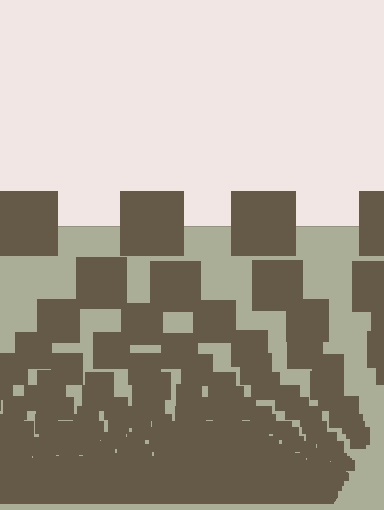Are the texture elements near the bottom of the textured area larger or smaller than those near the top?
Smaller. The gradient is inverted — elements near the bottom are smaller and denser.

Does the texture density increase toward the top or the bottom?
Density increases toward the bottom.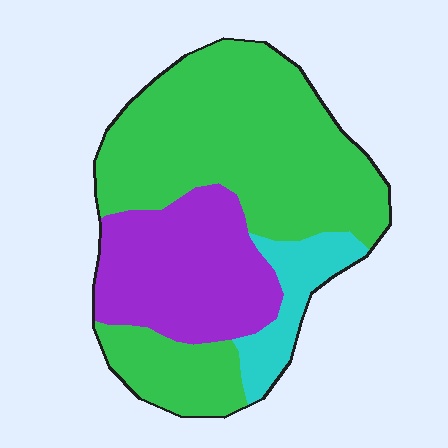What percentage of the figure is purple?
Purple takes up between a quarter and a half of the figure.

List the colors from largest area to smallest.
From largest to smallest: green, purple, cyan.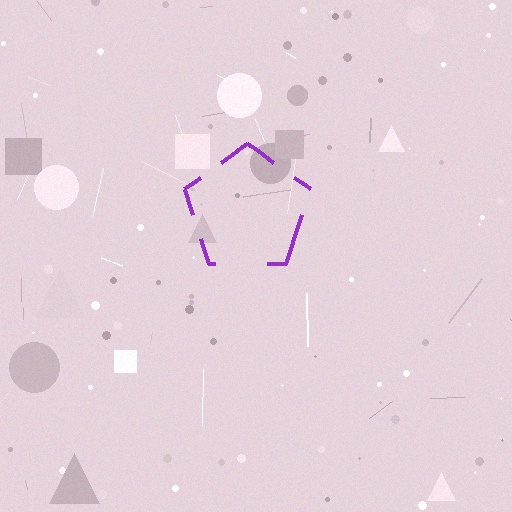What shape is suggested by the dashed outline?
The dashed outline suggests a pentagon.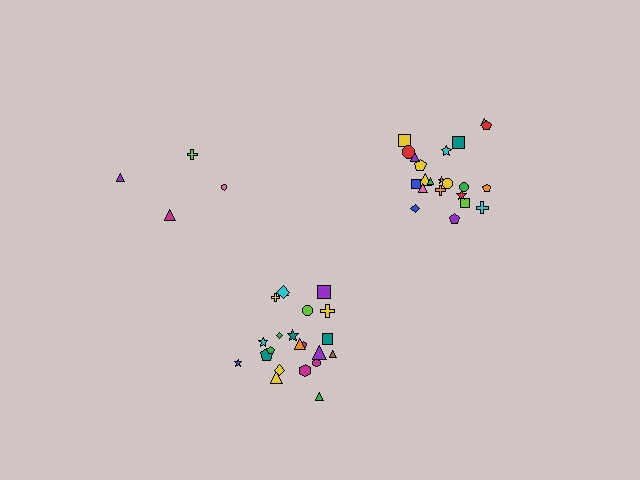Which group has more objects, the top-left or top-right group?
The top-right group.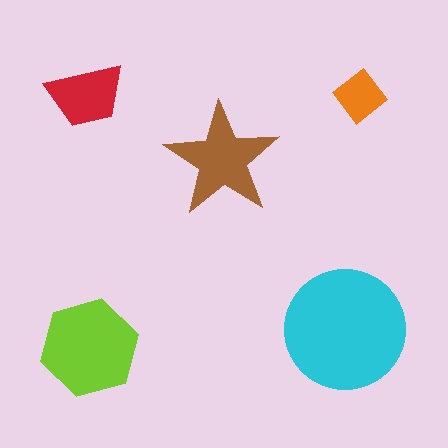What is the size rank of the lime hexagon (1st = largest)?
2nd.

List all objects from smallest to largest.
The orange diamond, the red trapezoid, the brown star, the lime hexagon, the cyan circle.